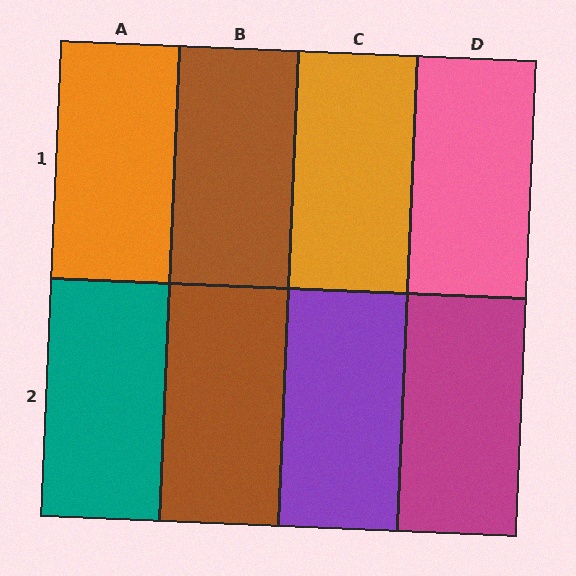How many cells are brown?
2 cells are brown.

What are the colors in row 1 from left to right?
Orange, brown, orange, pink.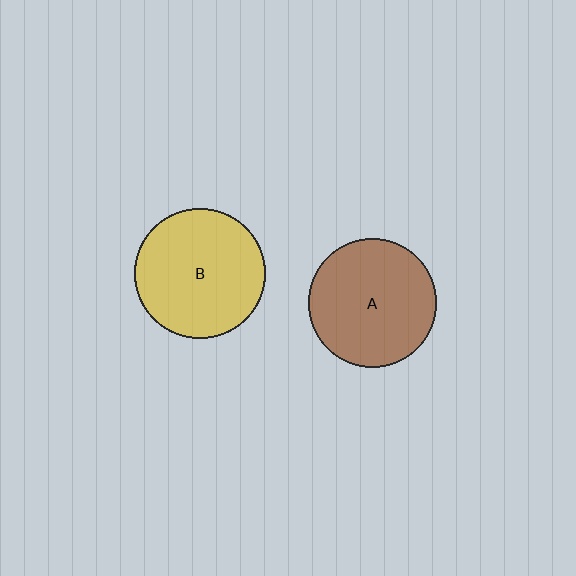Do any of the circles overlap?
No, none of the circles overlap.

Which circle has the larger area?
Circle B (yellow).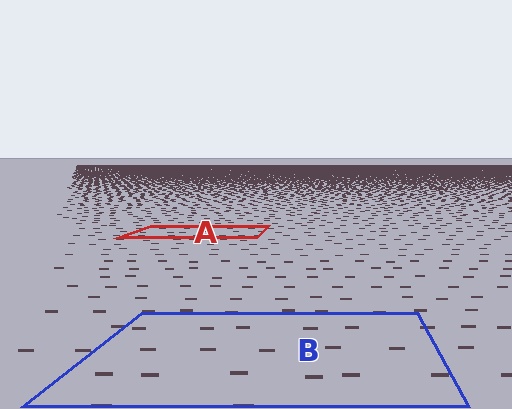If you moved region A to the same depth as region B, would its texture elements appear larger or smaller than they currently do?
They would appear larger. At a closer depth, the same texture elements are projected at a bigger on-screen size.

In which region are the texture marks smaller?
The texture marks are smaller in region A, because it is farther away.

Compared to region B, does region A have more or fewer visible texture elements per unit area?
Region A has more texture elements per unit area — they are packed more densely because it is farther away.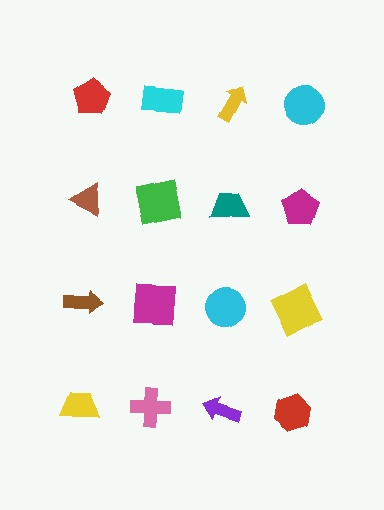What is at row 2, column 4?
A magenta pentagon.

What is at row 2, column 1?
A brown triangle.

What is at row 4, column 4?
A red hexagon.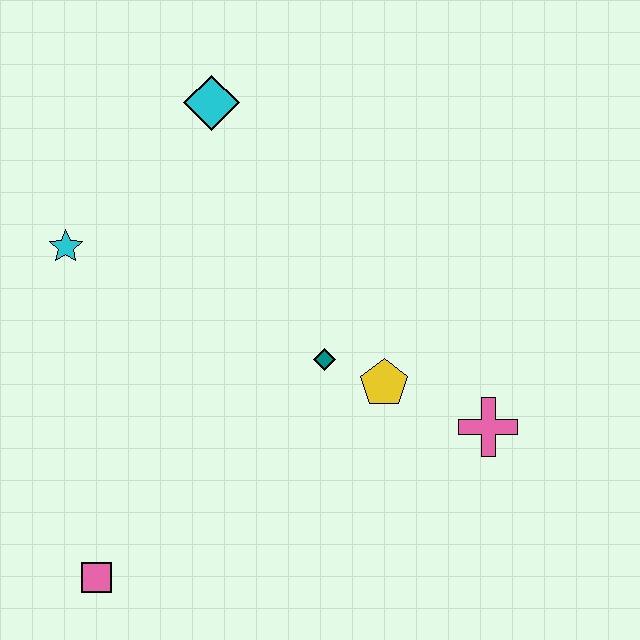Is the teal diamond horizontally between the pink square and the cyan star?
No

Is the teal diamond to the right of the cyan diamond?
Yes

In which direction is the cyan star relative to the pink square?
The cyan star is above the pink square.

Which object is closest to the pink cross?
The yellow pentagon is closest to the pink cross.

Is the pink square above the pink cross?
No